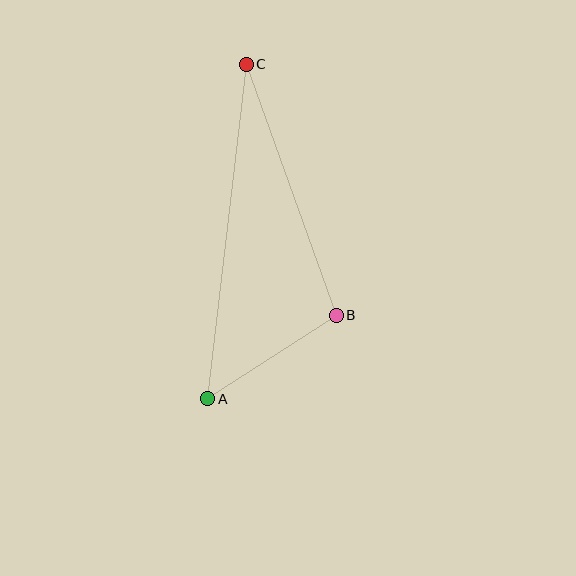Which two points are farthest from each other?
Points A and C are farthest from each other.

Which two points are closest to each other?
Points A and B are closest to each other.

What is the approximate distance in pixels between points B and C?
The distance between B and C is approximately 267 pixels.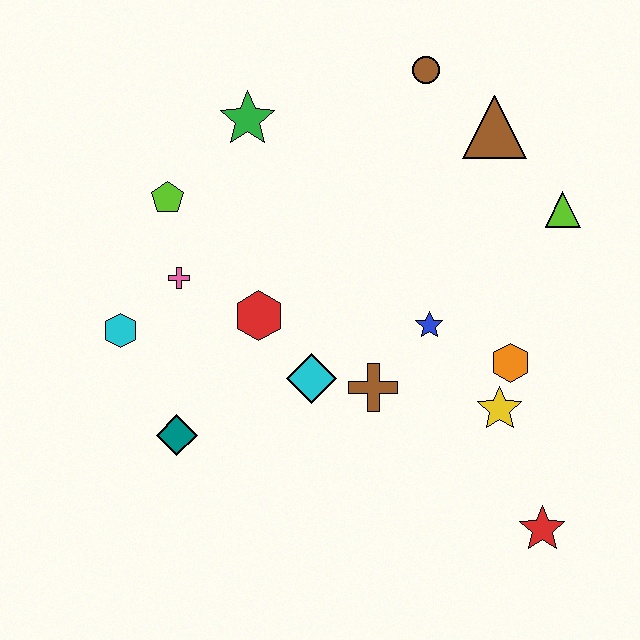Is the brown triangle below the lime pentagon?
No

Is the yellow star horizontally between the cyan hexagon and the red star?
Yes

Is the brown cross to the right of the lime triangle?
No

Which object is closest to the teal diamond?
The cyan hexagon is closest to the teal diamond.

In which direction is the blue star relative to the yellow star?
The blue star is above the yellow star.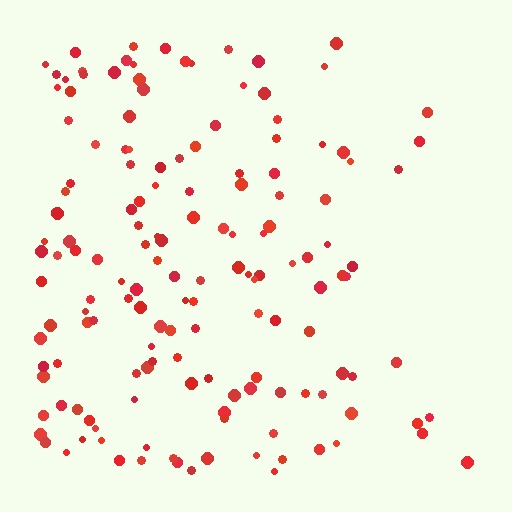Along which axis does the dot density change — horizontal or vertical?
Horizontal.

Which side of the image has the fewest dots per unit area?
The right.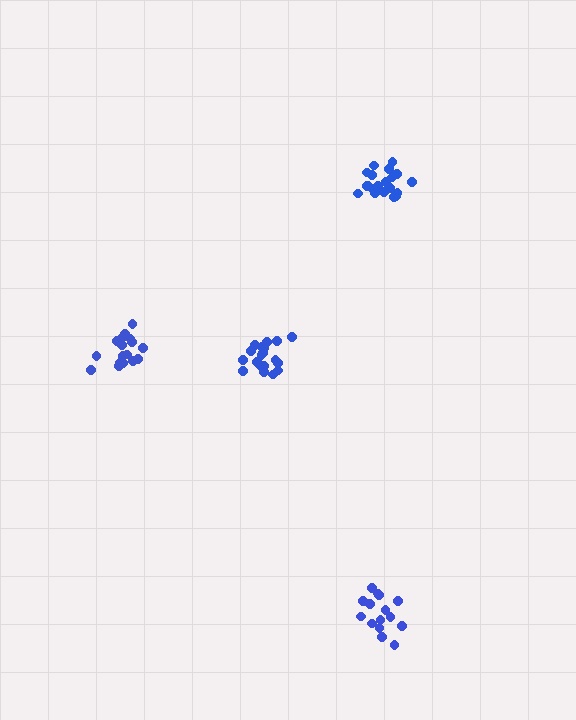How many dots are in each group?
Group 1: 18 dots, Group 2: 19 dots, Group 3: 15 dots, Group 4: 20 dots (72 total).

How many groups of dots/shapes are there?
There are 4 groups.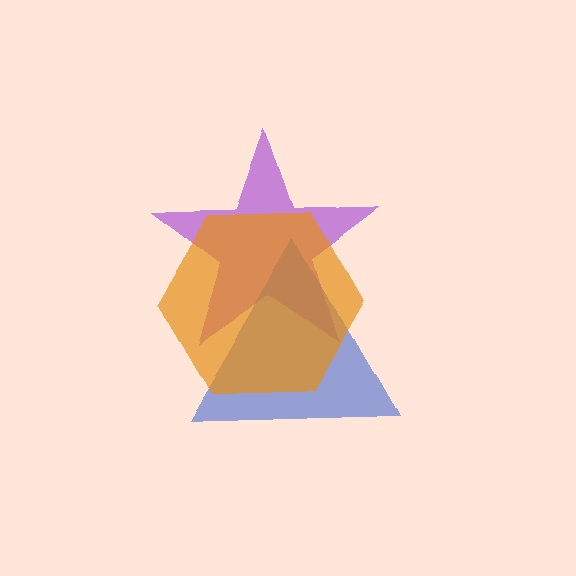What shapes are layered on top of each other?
The layered shapes are: a purple star, a blue triangle, an orange hexagon.